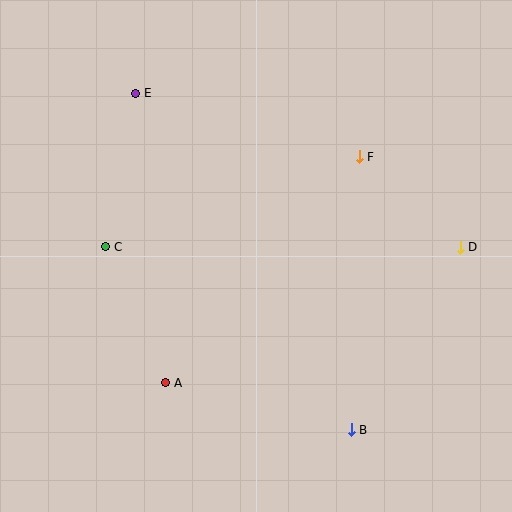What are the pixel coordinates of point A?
Point A is at (166, 383).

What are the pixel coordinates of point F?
Point F is at (359, 157).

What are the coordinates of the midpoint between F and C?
The midpoint between F and C is at (233, 202).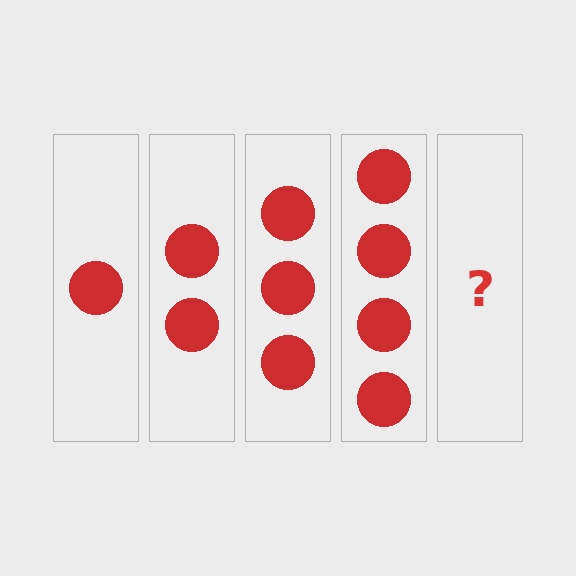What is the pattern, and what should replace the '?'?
The pattern is that each step adds one more circle. The '?' should be 5 circles.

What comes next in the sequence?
The next element should be 5 circles.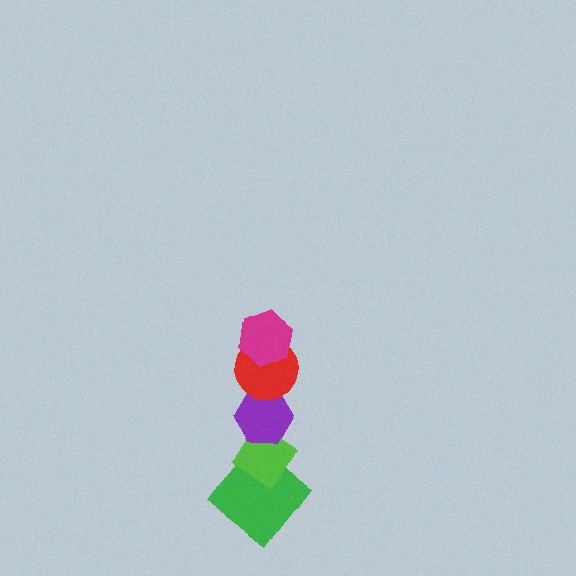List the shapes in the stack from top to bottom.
From top to bottom: the magenta hexagon, the red circle, the purple hexagon, the lime diamond, the green diamond.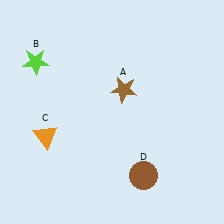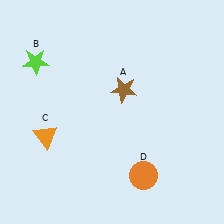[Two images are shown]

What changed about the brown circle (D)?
In Image 1, D is brown. In Image 2, it changed to orange.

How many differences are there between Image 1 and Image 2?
There is 1 difference between the two images.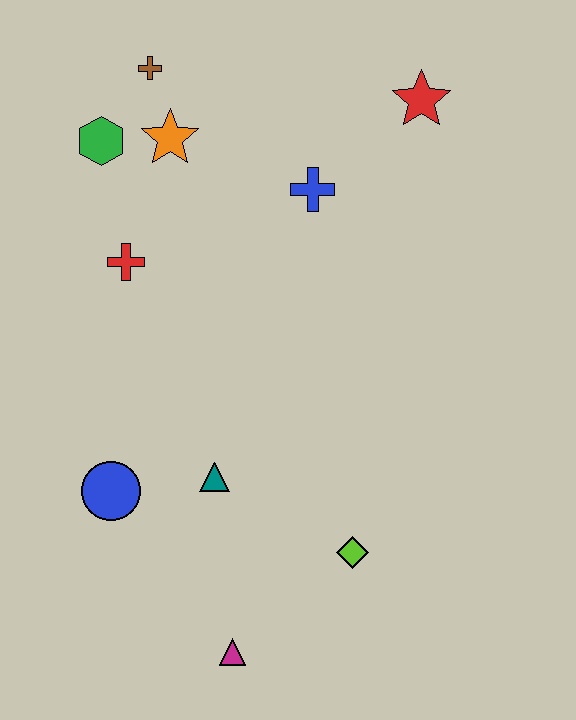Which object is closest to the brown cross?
The orange star is closest to the brown cross.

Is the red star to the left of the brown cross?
No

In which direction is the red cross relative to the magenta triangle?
The red cross is above the magenta triangle.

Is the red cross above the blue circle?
Yes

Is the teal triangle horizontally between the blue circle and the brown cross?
No